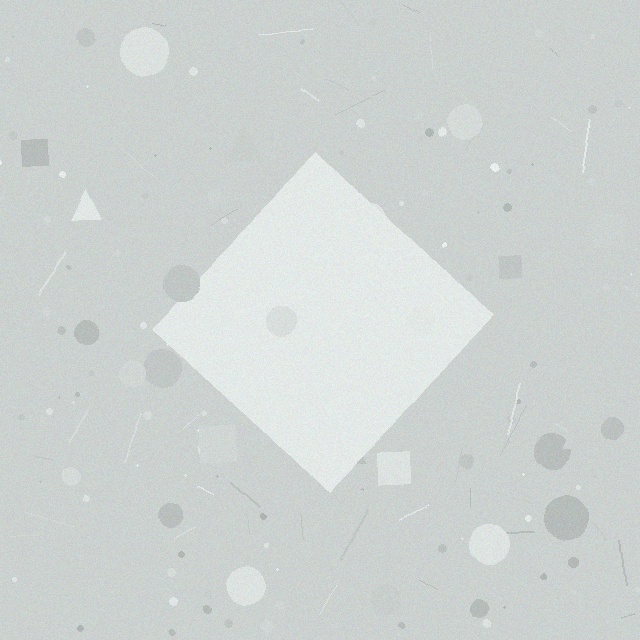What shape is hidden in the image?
A diamond is hidden in the image.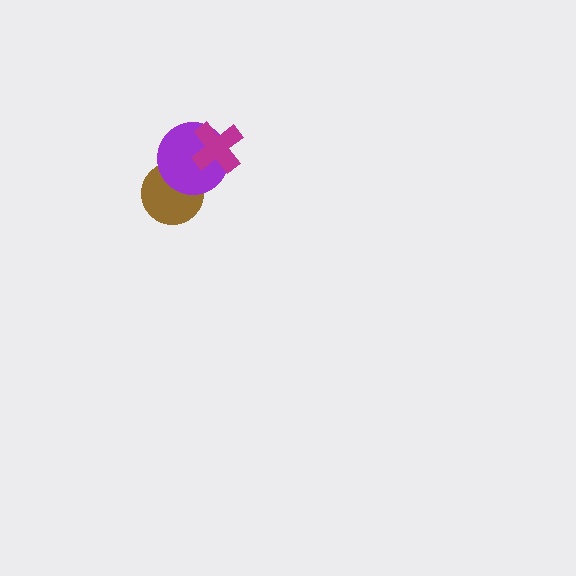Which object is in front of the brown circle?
The purple circle is in front of the brown circle.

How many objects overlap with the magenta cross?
1 object overlaps with the magenta cross.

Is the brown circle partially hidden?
Yes, it is partially covered by another shape.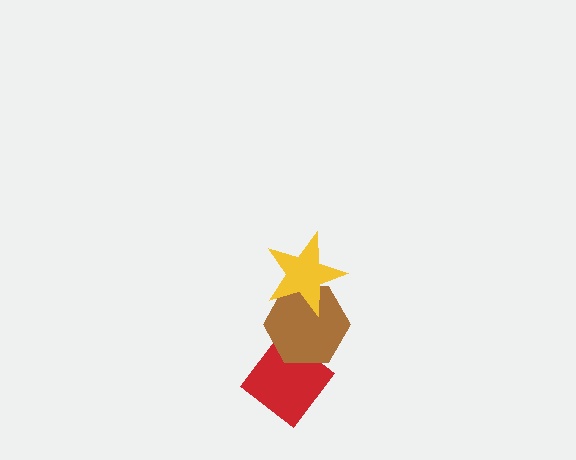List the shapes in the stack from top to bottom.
From top to bottom: the yellow star, the brown hexagon, the red diamond.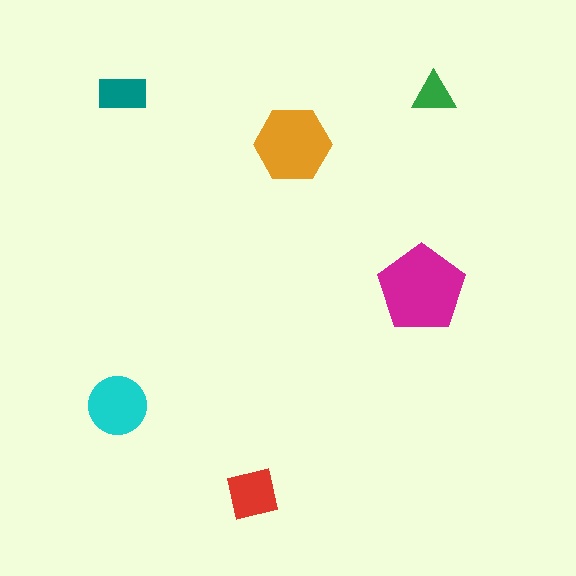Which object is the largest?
The magenta pentagon.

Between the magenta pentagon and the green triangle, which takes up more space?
The magenta pentagon.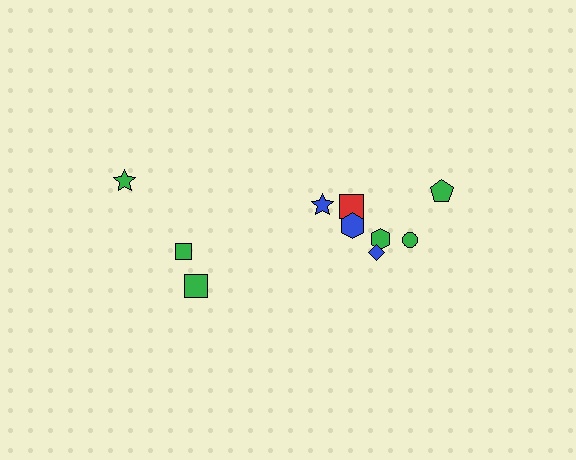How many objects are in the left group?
There are 3 objects.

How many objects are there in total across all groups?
There are 10 objects.